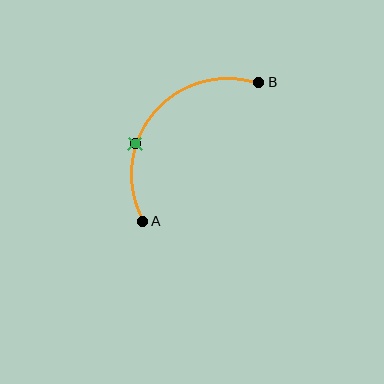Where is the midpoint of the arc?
The arc midpoint is the point on the curve farthest from the straight line joining A and B. It sits above and to the left of that line.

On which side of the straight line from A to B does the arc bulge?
The arc bulges above and to the left of the straight line connecting A and B.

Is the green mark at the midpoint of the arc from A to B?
No. The green mark lies on the arc but is closer to endpoint A. The arc midpoint would be at the point on the curve equidistant along the arc from both A and B.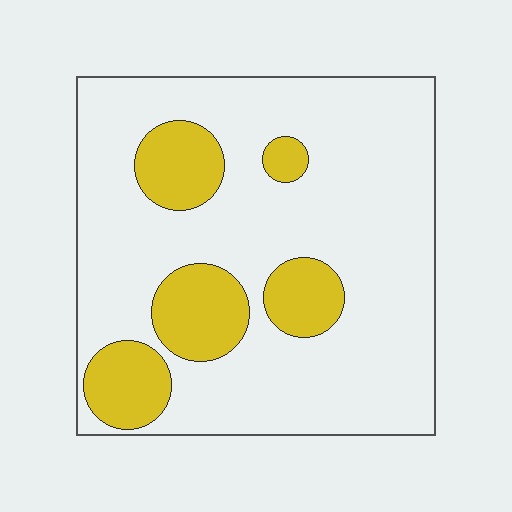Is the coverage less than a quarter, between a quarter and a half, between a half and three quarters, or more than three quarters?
Less than a quarter.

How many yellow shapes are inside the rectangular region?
5.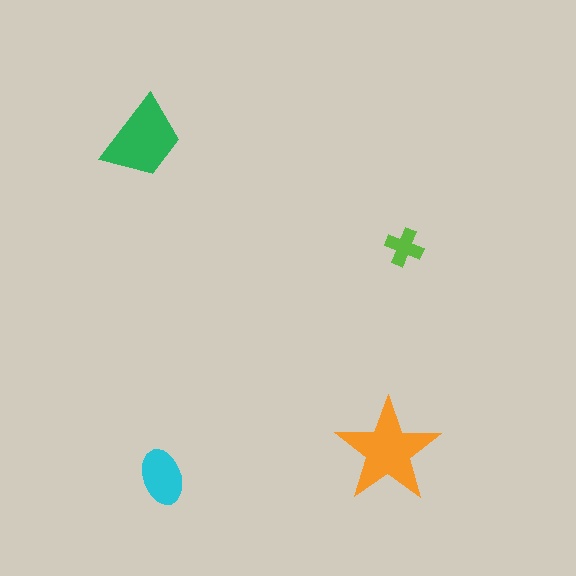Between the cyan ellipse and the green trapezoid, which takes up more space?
The green trapezoid.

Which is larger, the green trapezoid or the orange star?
The orange star.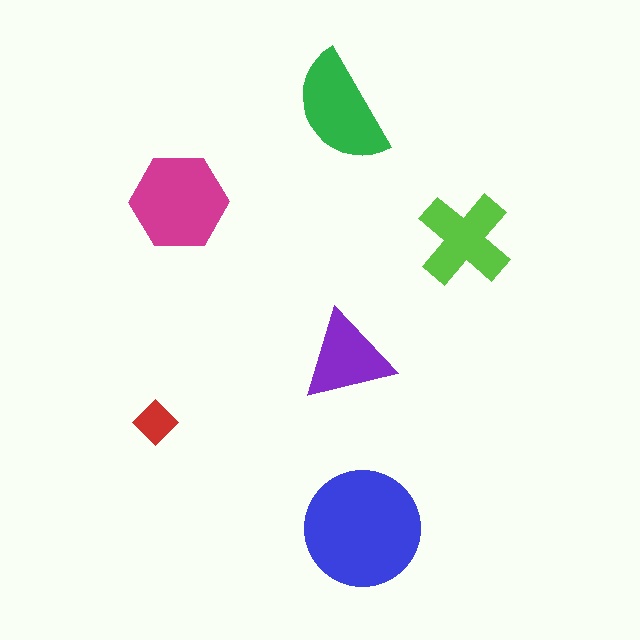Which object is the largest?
The blue circle.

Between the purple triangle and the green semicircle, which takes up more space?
The green semicircle.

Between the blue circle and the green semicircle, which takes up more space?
The blue circle.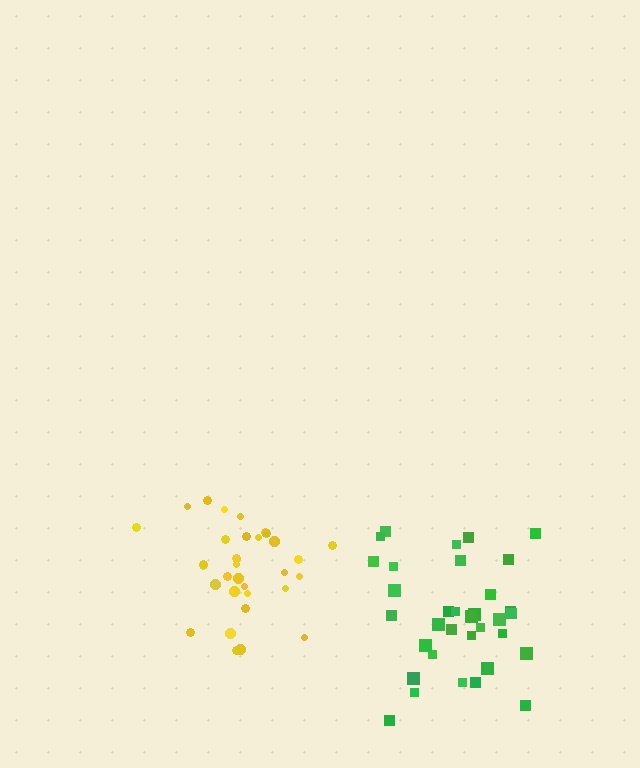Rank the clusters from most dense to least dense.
yellow, green.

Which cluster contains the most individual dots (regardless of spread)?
Green (34).